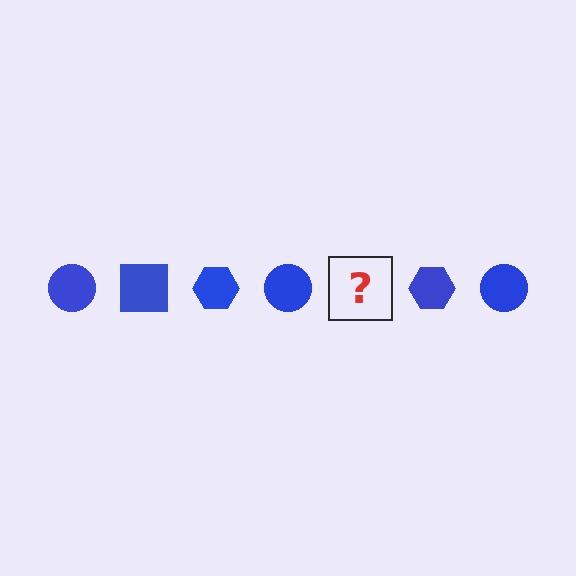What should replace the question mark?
The question mark should be replaced with a blue square.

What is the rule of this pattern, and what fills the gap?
The rule is that the pattern cycles through circle, square, hexagon shapes in blue. The gap should be filled with a blue square.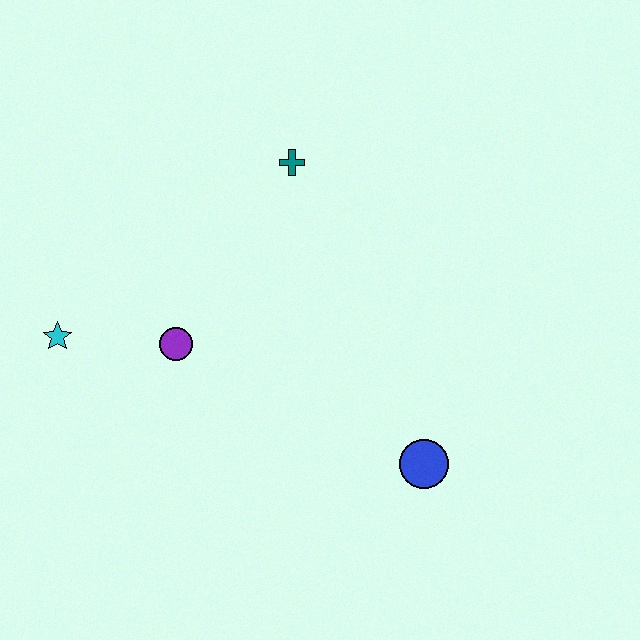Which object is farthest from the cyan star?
The blue circle is farthest from the cyan star.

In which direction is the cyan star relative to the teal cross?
The cyan star is to the left of the teal cross.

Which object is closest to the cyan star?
The purple circle is closest to the cyan star.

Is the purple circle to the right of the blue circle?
No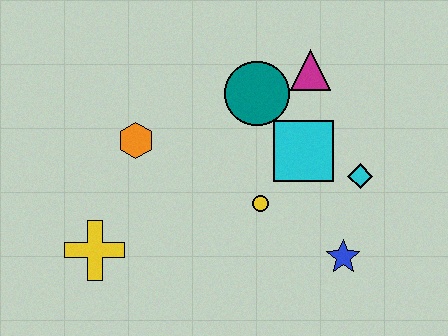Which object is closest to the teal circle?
The magenta triangle is closest to the teal circle.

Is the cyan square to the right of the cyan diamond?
No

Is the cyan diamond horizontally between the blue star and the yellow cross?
No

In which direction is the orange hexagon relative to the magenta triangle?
The orange hexagon is to the left of the magenta triangle.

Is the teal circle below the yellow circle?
No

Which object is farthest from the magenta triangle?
The yellow cross is farthest from the magenta triangle.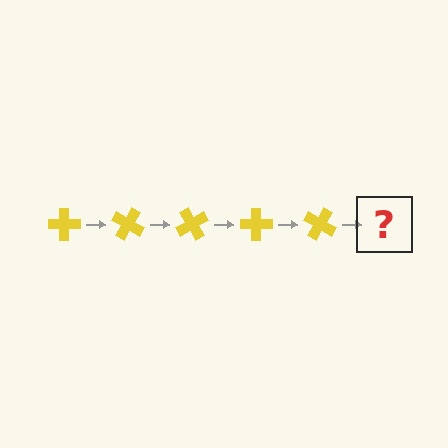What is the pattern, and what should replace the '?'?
The pattern is that the cross rotates 30 degrees each step. The '?' should be a yellow cross rotated 150 degrees.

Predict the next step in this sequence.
The next step is a yellow cross rotated 150 degrees.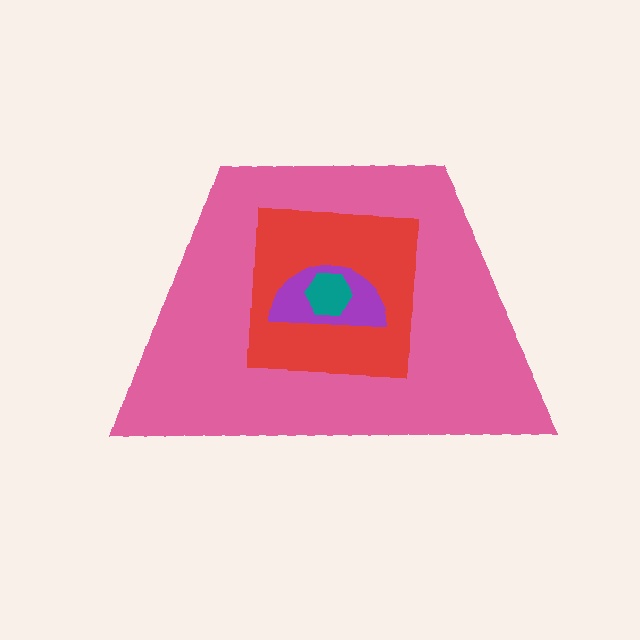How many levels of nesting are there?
4.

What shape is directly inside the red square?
The purple semicircle.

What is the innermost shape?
The teal hexagon.